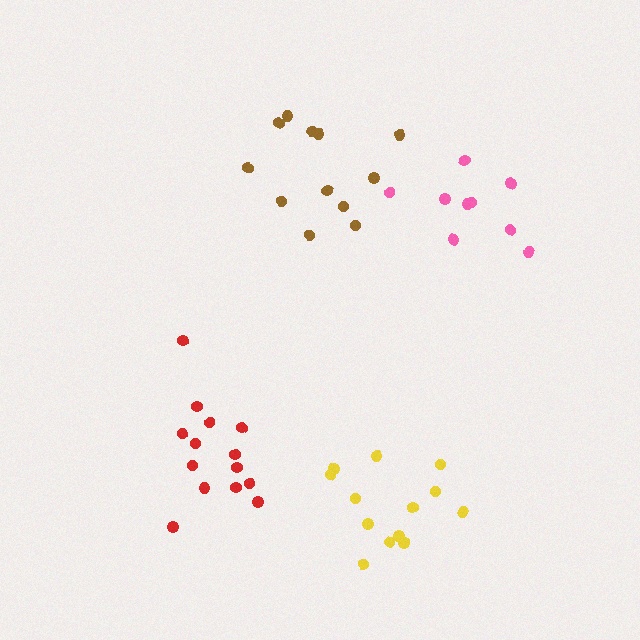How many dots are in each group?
Group 1: 12 dots, Group 2: 13 dots, Group 3: 9 dots, Group 4: 14 dots (48 total).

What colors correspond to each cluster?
The clusters are colored: brown, yellow, pink, red.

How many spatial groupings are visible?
There are 4 spatial groupings.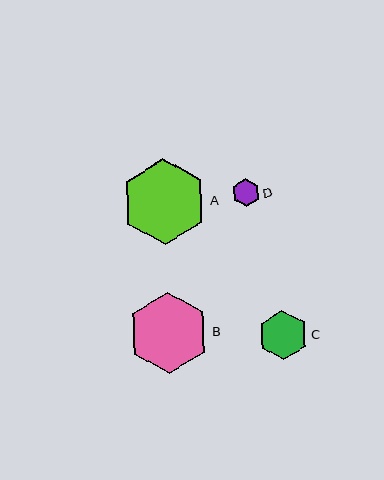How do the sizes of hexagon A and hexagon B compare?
Hexagon A and hexagon B are approximately the same size.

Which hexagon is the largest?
Hexagon A is the largest with a size of approximately 86 pixels.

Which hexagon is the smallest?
Hexagon D is the smallest with a size of approximately 28 pixels.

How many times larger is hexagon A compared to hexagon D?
Hexagon A is approximately 3.1 times the size of hexagon D.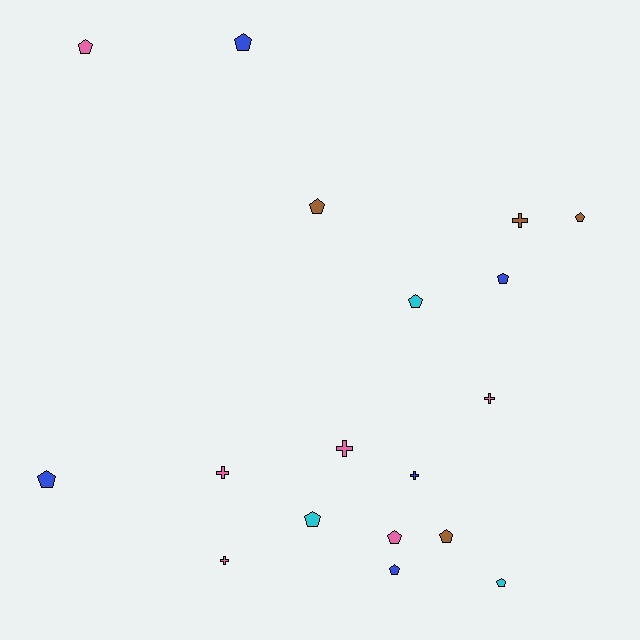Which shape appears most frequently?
Pentagon, with 12 objects.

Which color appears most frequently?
Pink, with 6 objects.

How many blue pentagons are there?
There are 4 blue pentagons.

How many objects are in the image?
There are 18 objects.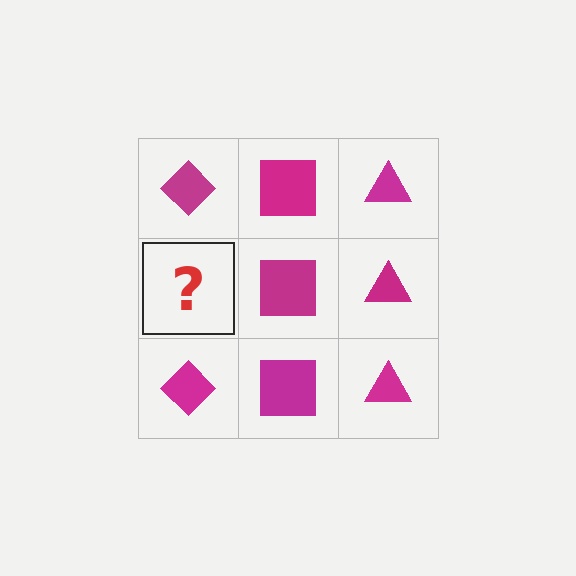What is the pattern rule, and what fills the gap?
The rule is that each column has a consistent shape. The gap should be filled with a magenta diamond.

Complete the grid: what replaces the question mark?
The question mark should be replaced with a magenta diamond.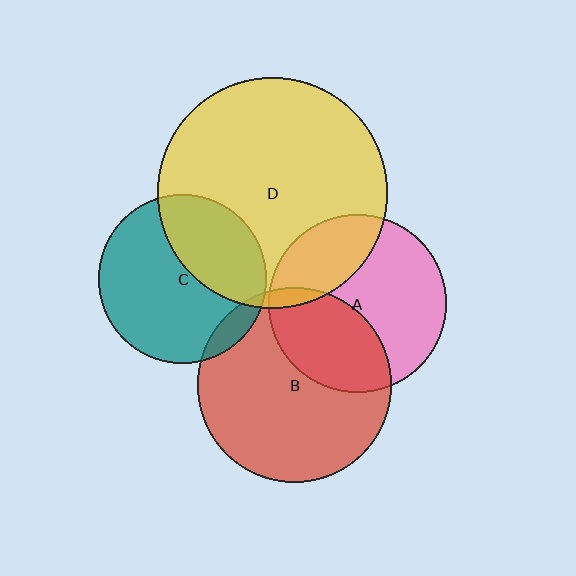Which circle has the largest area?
Circle D (yellow).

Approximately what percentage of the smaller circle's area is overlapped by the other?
Approximately 35%.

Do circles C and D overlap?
Yes.